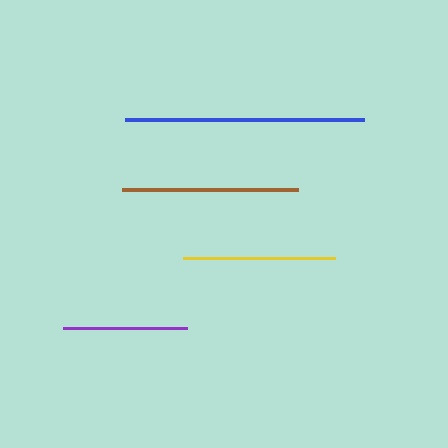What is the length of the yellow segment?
The yellow segment is approximately 152 pixels long.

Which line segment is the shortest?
The purple line is the shortest at approximately 124 pixels.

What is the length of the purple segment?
The purple segment is approximately 124 pixels long.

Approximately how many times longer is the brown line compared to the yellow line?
The brown line is approximately 1.2 times the length of the yellow line.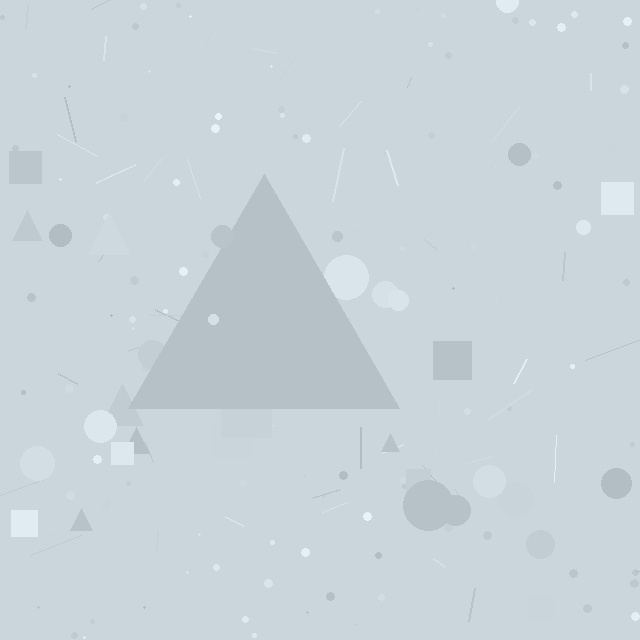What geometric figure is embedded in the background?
A triangle is embedded in the background.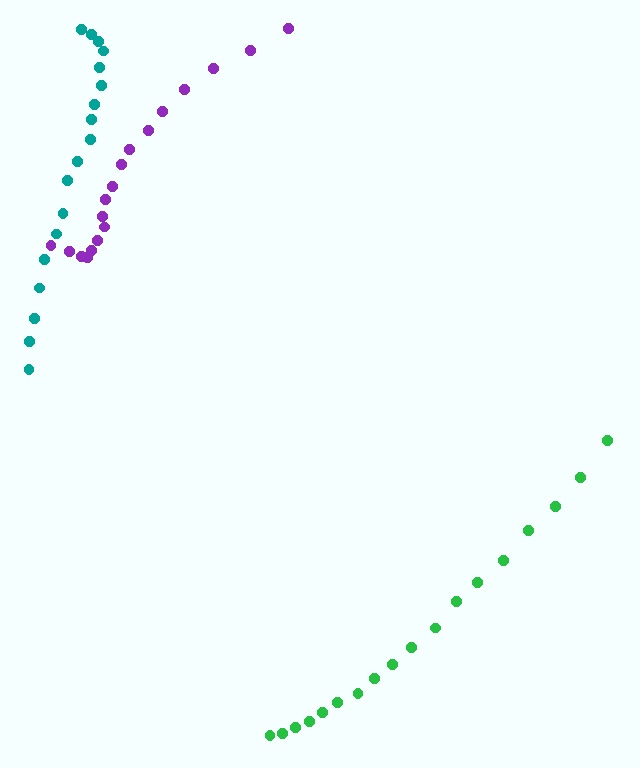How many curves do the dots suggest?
There are 3 distinct paths.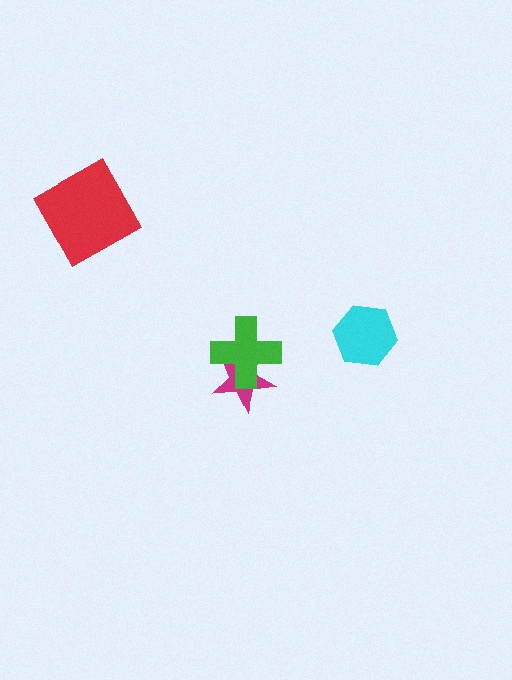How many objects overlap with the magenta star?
1 object overlaps with the magenta star.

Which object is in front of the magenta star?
The green cross is in front of the magenta star.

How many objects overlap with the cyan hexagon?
0 objects overlap with the cyan hexagon.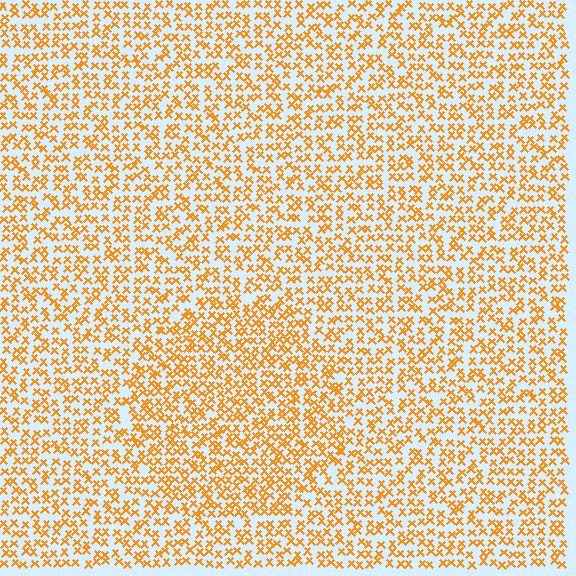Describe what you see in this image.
The image contains small orange elements arranged at two different densities. A circle-shaped region is visible where the elements are more densely packed than the surrounding area.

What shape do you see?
I see a circle.